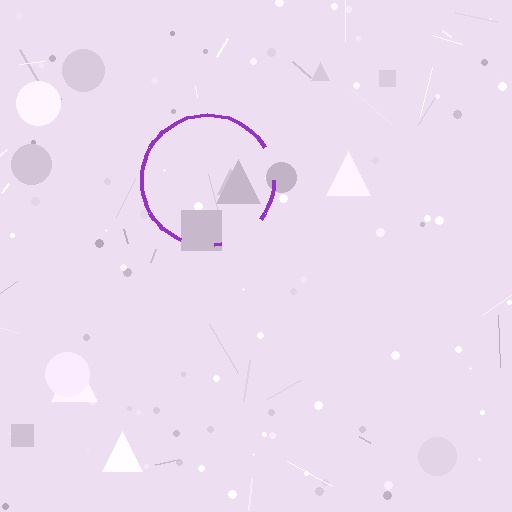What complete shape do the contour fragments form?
The contour fragments form a circle.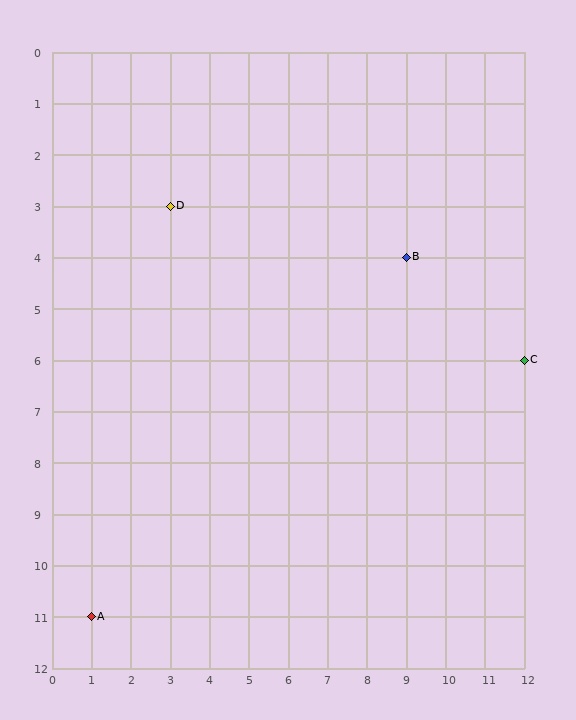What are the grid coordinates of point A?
Point A is at grid coordinates (1, 11).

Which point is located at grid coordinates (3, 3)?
Point D is at (3, 3).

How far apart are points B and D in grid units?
Points B and D are 6 columns and 1 row apart (about 6.1 grid units diagonally).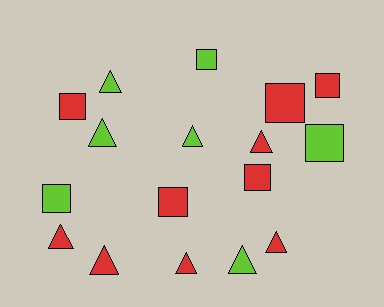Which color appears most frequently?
Red, with 10 objects.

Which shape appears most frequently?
Triangle, with 9 objects.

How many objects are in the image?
There are 17 objects.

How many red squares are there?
There are 5 red squares.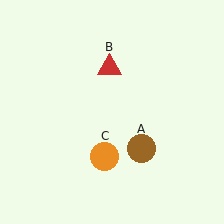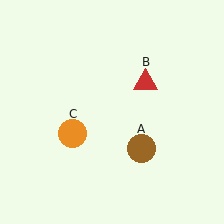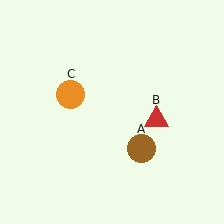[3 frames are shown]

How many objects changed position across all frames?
2 objects changed position: red triangle (object B), orange circle (object C).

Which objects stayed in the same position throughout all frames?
Brown circle (object A) remained stationary.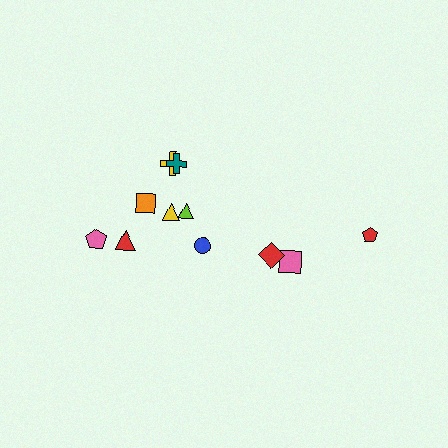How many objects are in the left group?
There are 8 objects.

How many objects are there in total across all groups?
There are 11 objects.